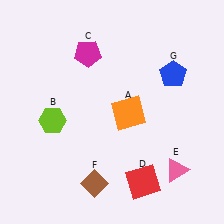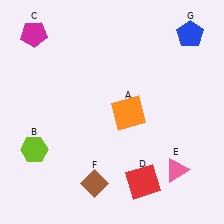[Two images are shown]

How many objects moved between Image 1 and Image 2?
3 objects moved between the two images.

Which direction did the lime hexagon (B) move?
The lime hexagon (B) moved down.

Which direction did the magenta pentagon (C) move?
The magenta pentagon (C) moved left.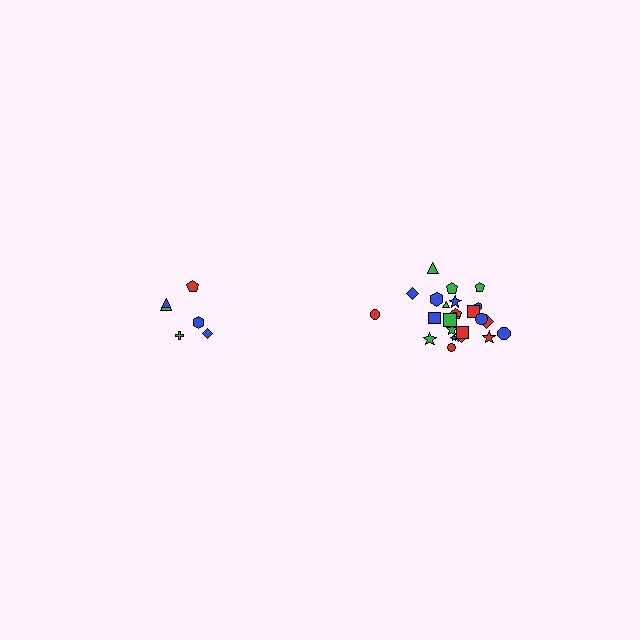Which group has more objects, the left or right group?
The right group.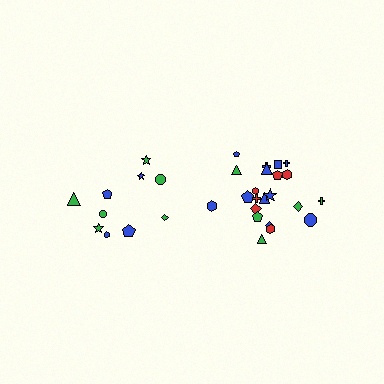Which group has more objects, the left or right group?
The right group.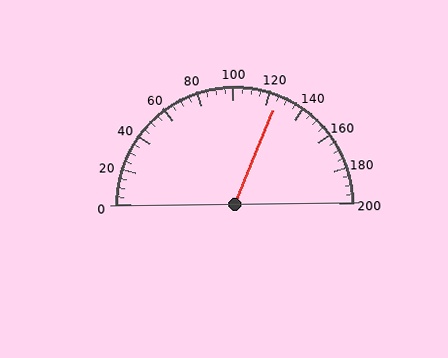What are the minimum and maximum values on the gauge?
The gauge ranges from 0 to 200.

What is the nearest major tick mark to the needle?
The nearest major tick mark is 120.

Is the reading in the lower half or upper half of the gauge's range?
The reading is in the upper half of the range (0 to 200).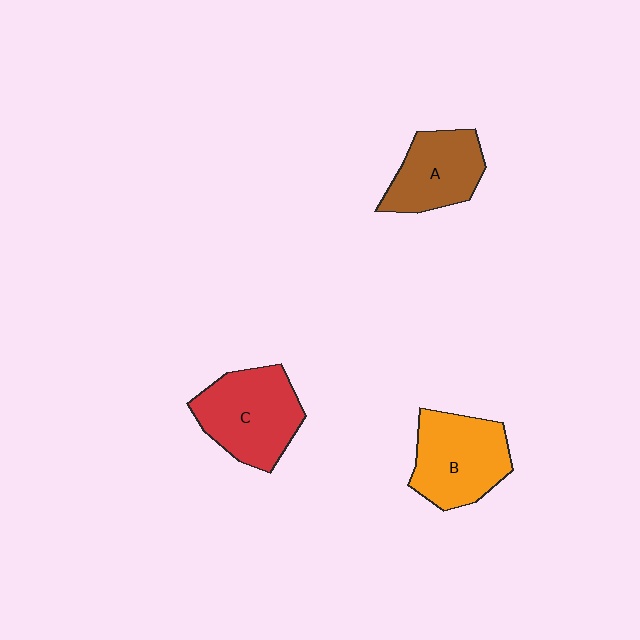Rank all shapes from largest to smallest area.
From largest to smallest: C (red), B (orange), A (brown).